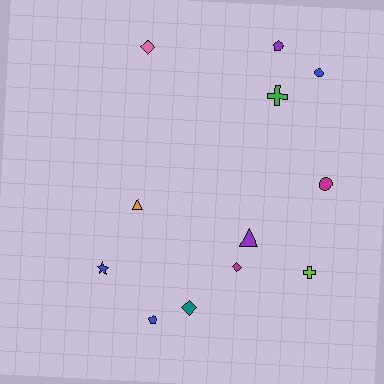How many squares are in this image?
There are no squares.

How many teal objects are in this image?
There is 1 teal object.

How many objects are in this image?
There are 12 objects.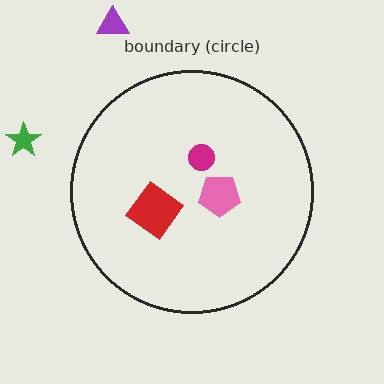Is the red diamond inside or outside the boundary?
Inside.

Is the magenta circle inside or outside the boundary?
Inside.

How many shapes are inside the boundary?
3 inside, 2 outside.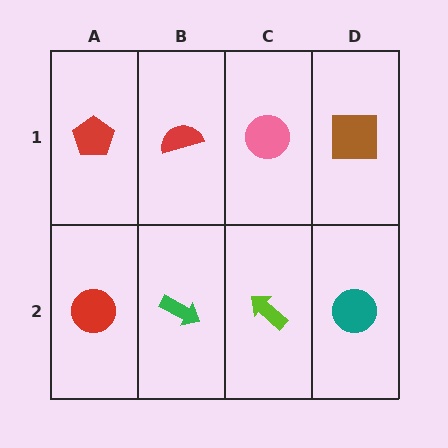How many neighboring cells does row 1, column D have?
2.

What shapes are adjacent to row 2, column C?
A pink circle (row 1, column C), a green arrow (row 2, column B), a teal circle (row 2, column D).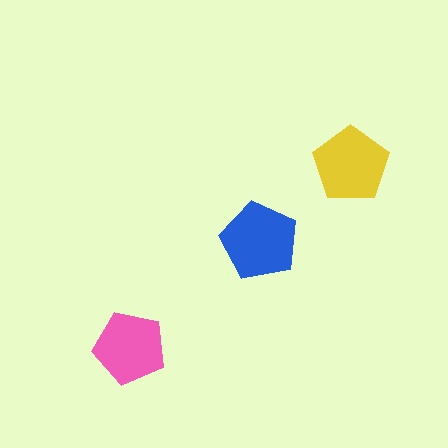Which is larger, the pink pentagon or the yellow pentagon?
The yellow one.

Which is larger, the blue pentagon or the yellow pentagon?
The blue one.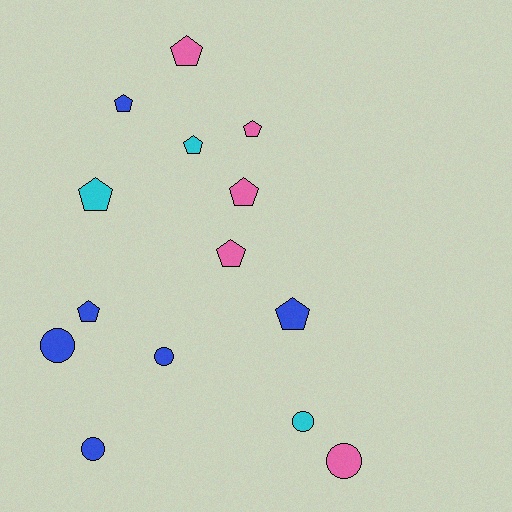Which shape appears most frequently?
Pentagon, with 9 objects.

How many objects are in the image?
There are 14 objects.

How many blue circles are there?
There are 3 blue circles.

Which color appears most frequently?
Blue, with 6 objects.